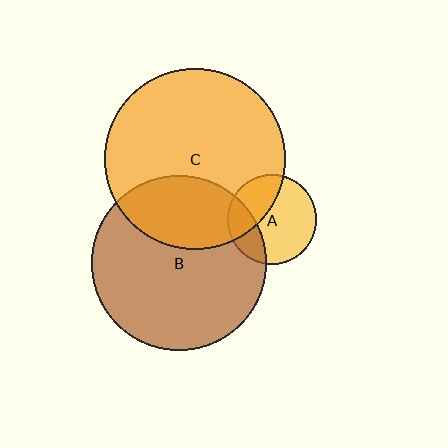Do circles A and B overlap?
Yes.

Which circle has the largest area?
Circle C (orange).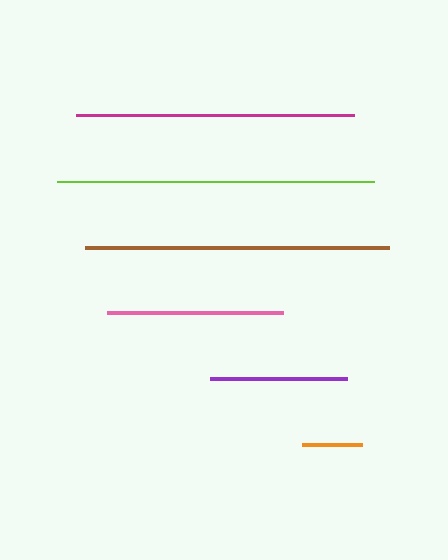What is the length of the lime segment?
The lime segment is approximately 317 pixels long.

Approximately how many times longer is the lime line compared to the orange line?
The lime line is approximately 5.3 times the length of the orange line.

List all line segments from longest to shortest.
From longest to shortest: lime, brown, magenta, pink, purple, orange.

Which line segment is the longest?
The lime line is the longest at approximately 317 pixels.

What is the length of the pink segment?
The pink segment is approximately 175 pixels long.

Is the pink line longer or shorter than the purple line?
The pink line is longer than the purple line.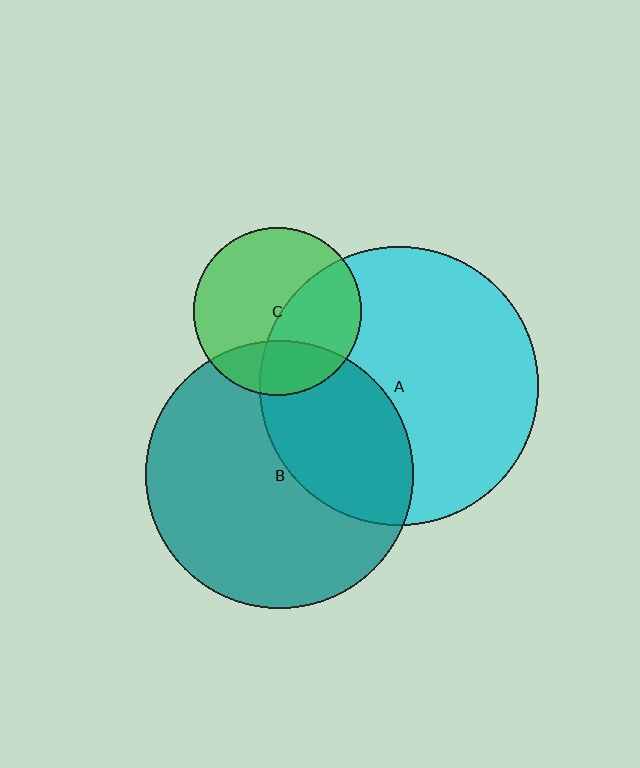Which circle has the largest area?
Circle A (cyan).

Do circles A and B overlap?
Yes.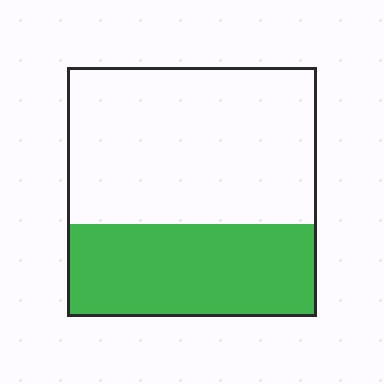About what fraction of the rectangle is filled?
About three eighths (3/8).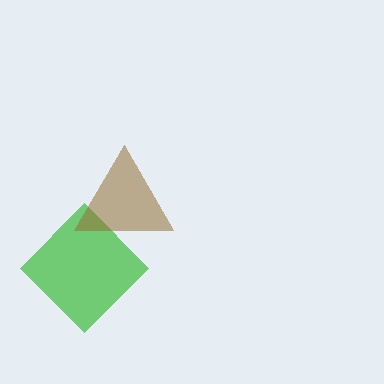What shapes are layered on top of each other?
The layered shapes are: a green diamond, a brown triangle.